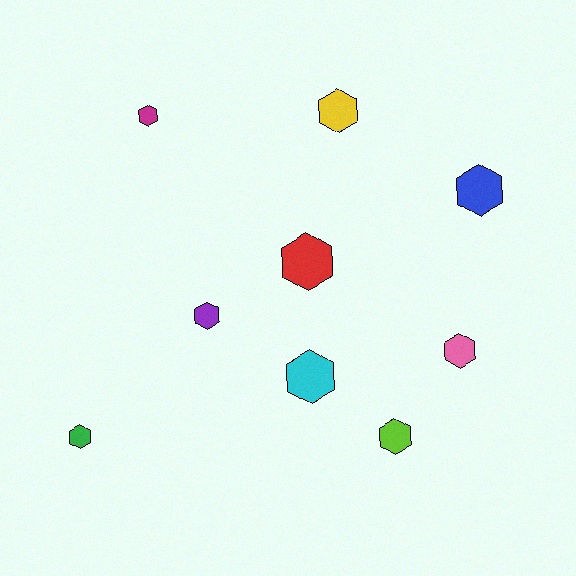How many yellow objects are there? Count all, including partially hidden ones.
There is 1 yellow object.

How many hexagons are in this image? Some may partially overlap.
There are 9 hexagons.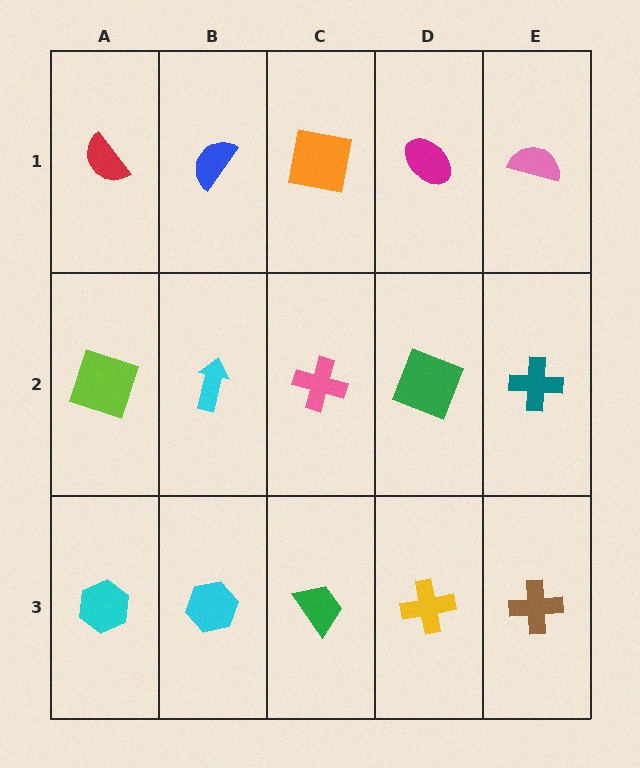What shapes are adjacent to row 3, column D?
A green square (row 2, column D), a green trapezoid (row 3, column C), a brown cross (row 3, column E).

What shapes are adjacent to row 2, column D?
A magenta ellipse (row 1, column D), a yellow cross (row 3, column D), a pink cross (row 2, column C), a teal cross (row 2, column E).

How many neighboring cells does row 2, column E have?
3.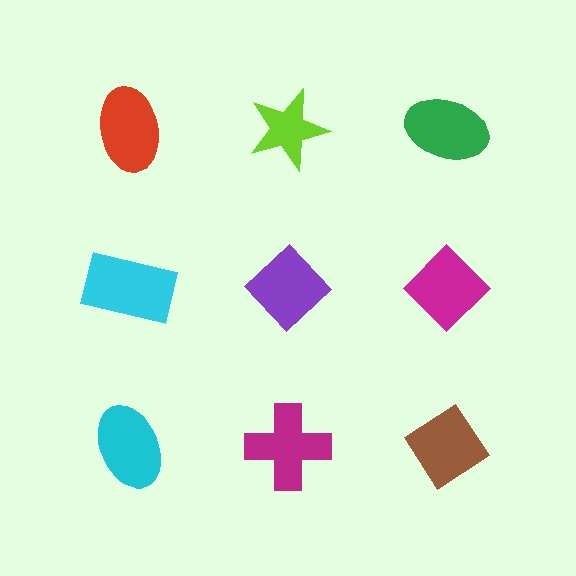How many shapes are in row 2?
3 shapes.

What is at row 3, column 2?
A magenta cross.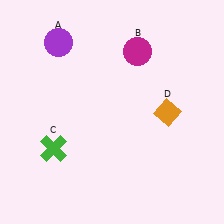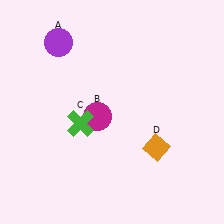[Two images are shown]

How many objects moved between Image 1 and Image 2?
3 objects moved between the two images.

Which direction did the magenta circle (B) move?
The magenta circle (B) moved down.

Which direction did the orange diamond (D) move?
The orange diamond (D) moved down.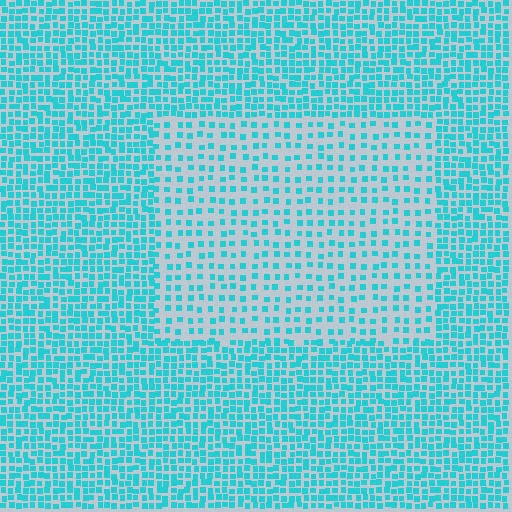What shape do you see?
I see a rectangle.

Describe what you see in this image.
The image contains small cyan elements arranged at two different densities. A rectangle-shaped region is visible where the elements are less densely packed than the surrounding area.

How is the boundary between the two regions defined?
The boundary is defined by a change in element density (approximately 2.2x ratio). All elements are the same color, size, and shape.